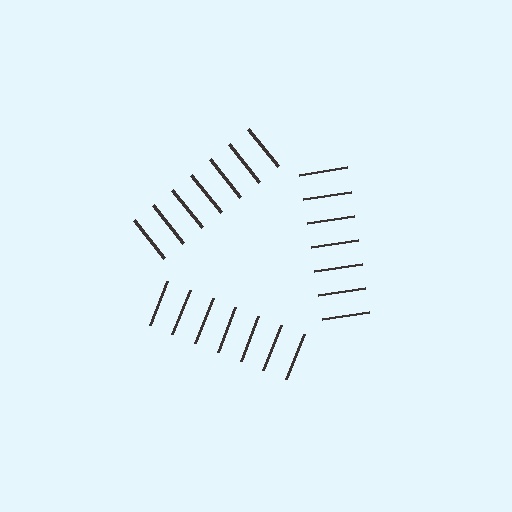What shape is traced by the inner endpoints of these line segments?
An illusory triangle — the line segments terminate on its edges but no continuous stroke is drawn.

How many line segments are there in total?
21 — 7 along each of the 3 edges.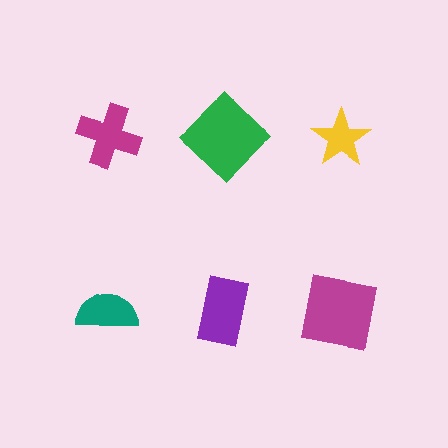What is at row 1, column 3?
A yellow star.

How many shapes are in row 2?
3 shapes.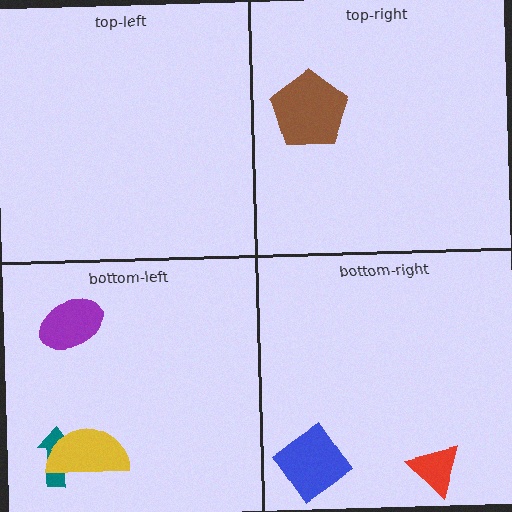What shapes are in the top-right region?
The brown pentagon.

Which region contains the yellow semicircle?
The bottom-left region.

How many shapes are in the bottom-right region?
2.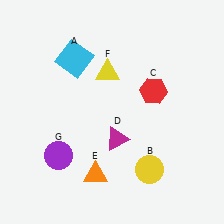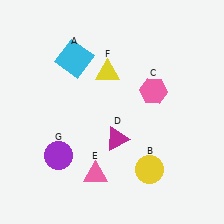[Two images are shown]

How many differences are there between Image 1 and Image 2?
There are 2 differences between the two images.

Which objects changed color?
C changed from red to pink. E changed from orange to pink.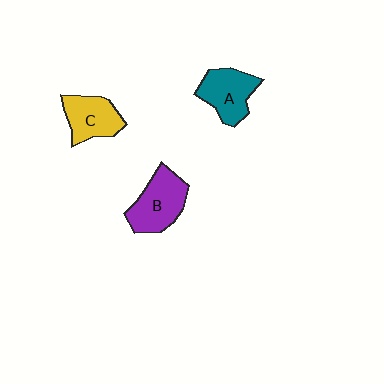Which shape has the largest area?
Shape B (purple).